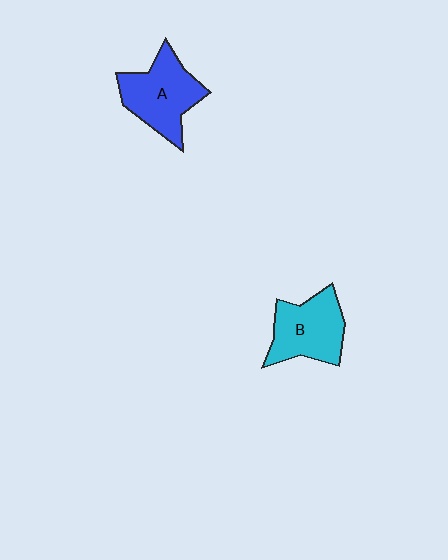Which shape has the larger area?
Shape A (blue).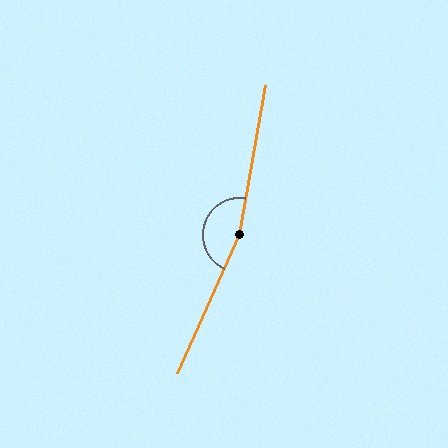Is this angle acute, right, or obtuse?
It is obtuse.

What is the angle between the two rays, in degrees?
Approximately 166 degrees.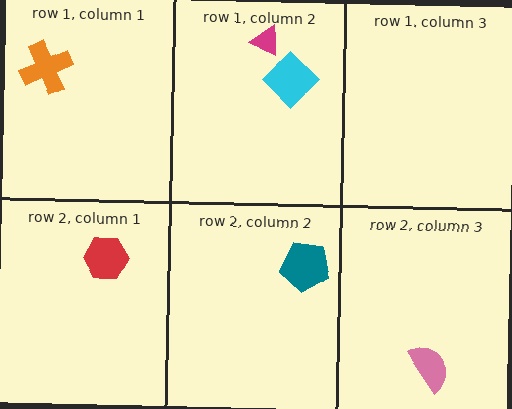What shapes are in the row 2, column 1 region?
The red hexagon.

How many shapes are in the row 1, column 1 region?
1.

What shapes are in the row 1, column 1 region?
The orange cross.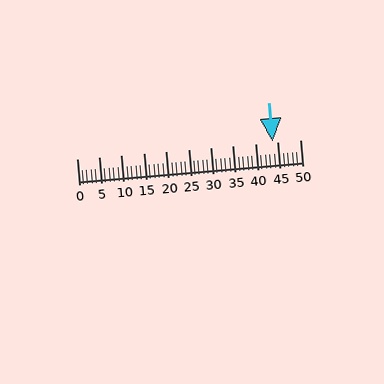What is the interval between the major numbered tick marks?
The major tick marks are spaced 5 units apart.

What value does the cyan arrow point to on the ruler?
The cyan arrow points to approximately 44.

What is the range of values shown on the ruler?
The ruler shows values from 0 to 50.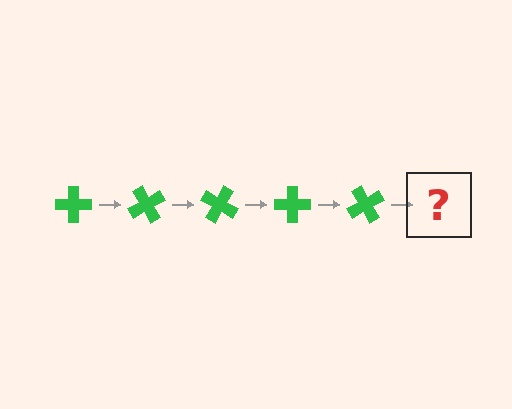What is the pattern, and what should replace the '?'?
The pattern is that the cross rotates 60 degrees each step. The '?' should be a green cross rotated 300 degrees.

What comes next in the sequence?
The next element should be a green cross rotated 300 degrees.